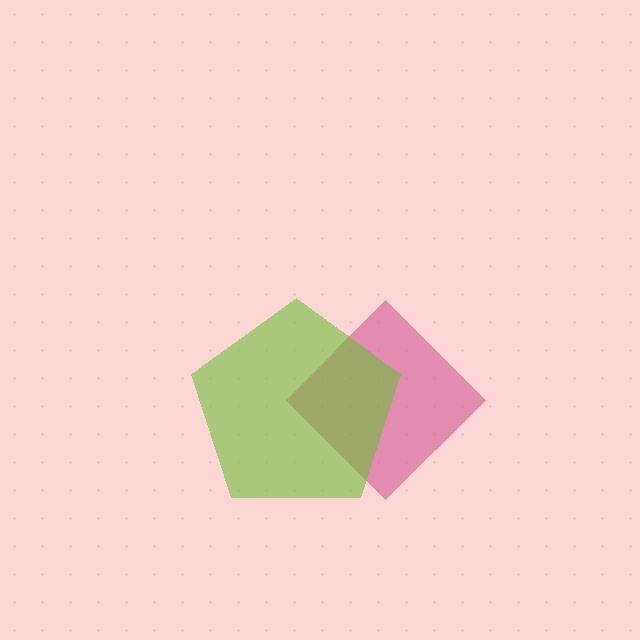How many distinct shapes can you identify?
There are 2 distinct shapes: a magenta diamond, a lime pentagon.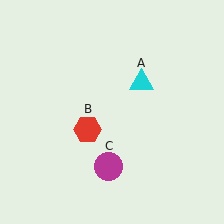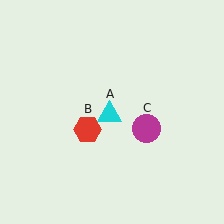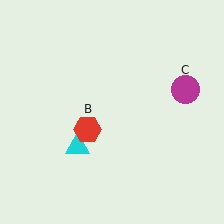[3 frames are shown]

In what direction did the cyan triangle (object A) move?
The cyan triangle (object A) moved down and to the left.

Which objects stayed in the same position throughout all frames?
Red hexagon (object B) remained stationary.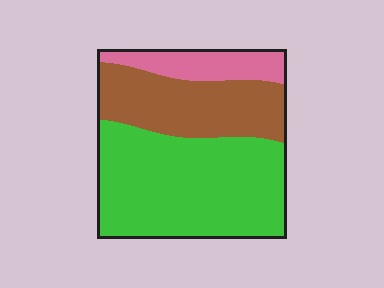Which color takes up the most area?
Green, at roughly 55%.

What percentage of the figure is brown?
Brown covers 30% of the figure.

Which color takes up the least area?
Pink, at roughly 15%.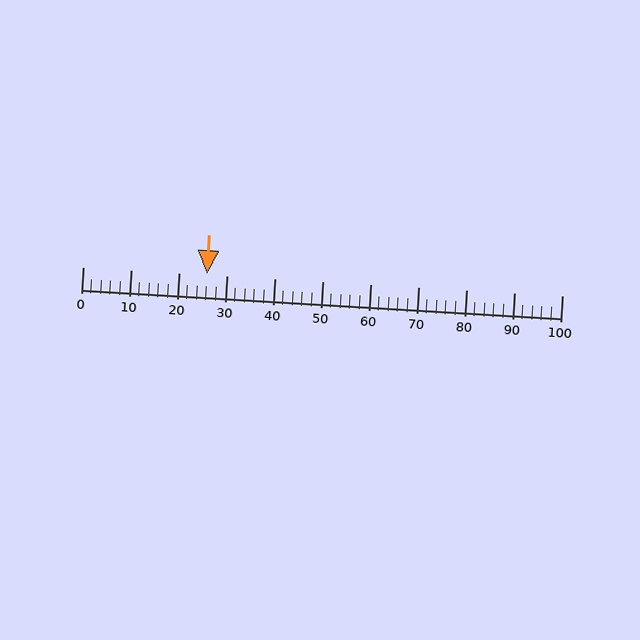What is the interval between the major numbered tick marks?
The major tick marks are spaced 10 units apart.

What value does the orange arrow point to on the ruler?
The orange arrow points to approximately 26.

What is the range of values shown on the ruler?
The ruler shows values from 0 to 100.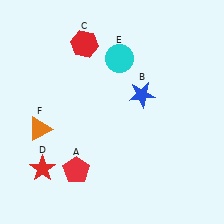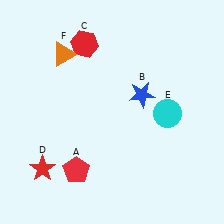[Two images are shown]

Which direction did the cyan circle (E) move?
The cyan circle (E) moved down.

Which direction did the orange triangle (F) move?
The orange triangle (F) moved up.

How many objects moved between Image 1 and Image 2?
2 objects moved between the two images.